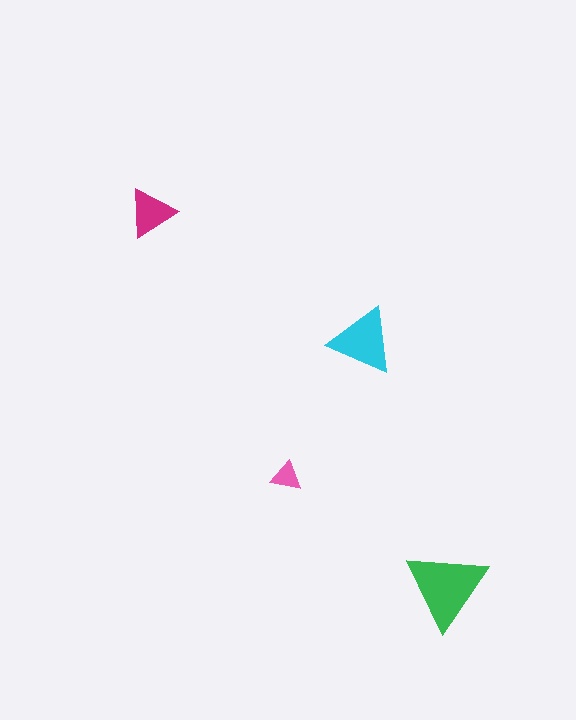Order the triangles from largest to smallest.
the green one, the cyan one, the magenta one, the pink one.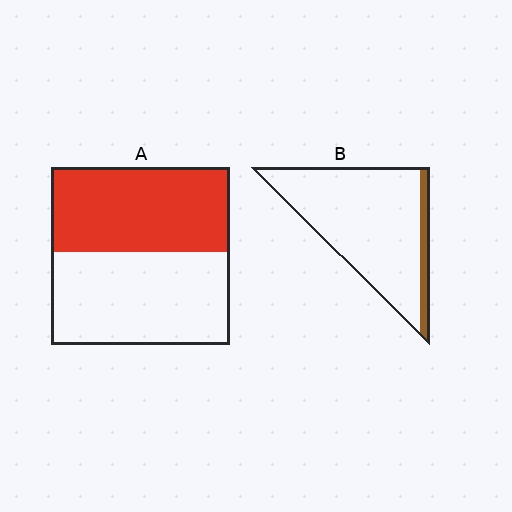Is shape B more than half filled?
No.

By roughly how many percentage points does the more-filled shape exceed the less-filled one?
By roughly 35 percentage points (A over B).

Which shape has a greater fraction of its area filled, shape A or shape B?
Shape A.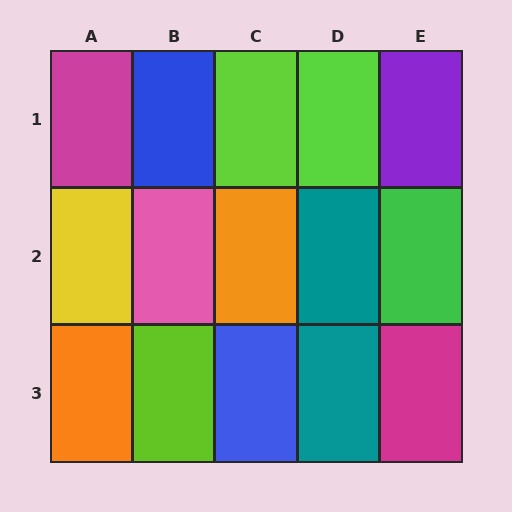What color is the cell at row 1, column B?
Blue.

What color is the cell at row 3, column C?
Blue.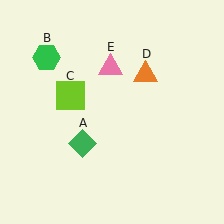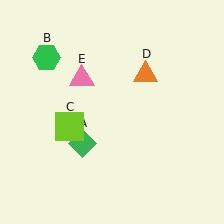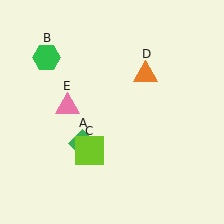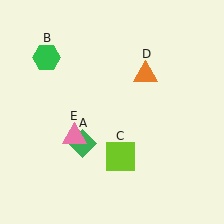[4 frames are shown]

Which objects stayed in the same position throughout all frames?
Green diamond (object A) and green hexagon (object B) and orange triangle (object D) remained stationary.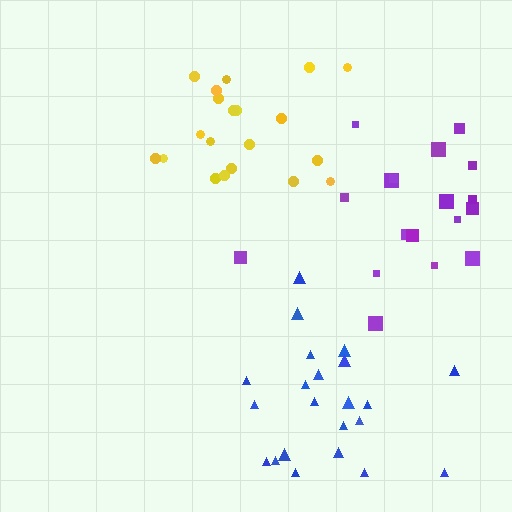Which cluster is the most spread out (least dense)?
Yellow.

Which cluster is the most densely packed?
Purple.